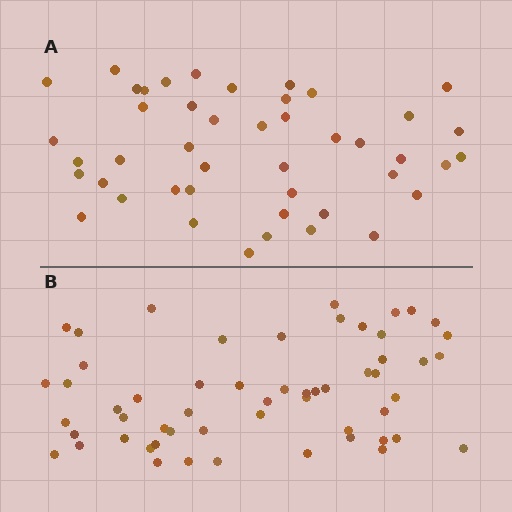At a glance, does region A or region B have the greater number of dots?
Region B (the bottom region) has more dots.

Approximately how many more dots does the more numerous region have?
Region B has roughly 12 or so more dots than region A.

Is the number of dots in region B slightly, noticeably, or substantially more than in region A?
Region B has only slightly more — the two regions are fairly close. The ratio is roughly 1.2 to 1.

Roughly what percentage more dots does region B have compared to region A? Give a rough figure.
About 25% more.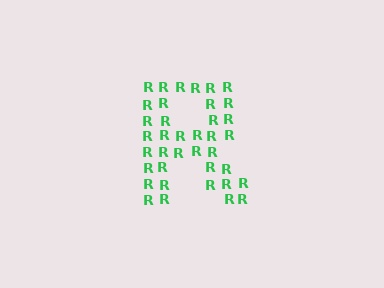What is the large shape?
The large shape is the letter R.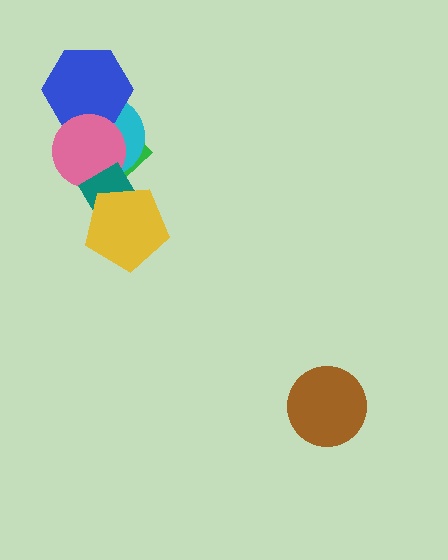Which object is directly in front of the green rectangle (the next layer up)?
The cyan circle is directly in front of the green rectangle.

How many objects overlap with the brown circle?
0 objects overlap with the brown circle.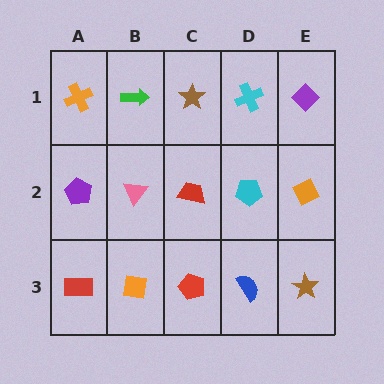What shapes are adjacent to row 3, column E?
An orange diamond (row 2, column E), a blue semicircle (row 3, column D).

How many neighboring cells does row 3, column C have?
3.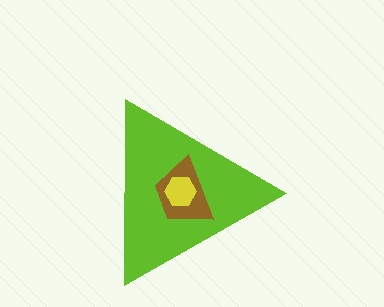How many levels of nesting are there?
3.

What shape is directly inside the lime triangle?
The brown trapezoid.